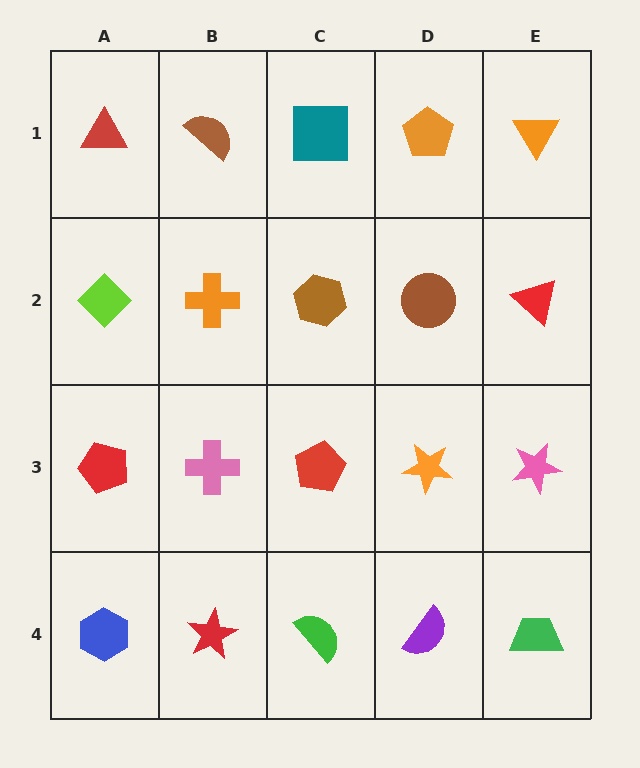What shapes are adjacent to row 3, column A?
A lime diamond (row 2, column A), a blue hexagon (row 4, column A), a pink cross (row 3, column B).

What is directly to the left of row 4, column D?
A green semicircle.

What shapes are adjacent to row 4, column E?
A pink star (row 3, column E), a purple semicircle (row 4, column D).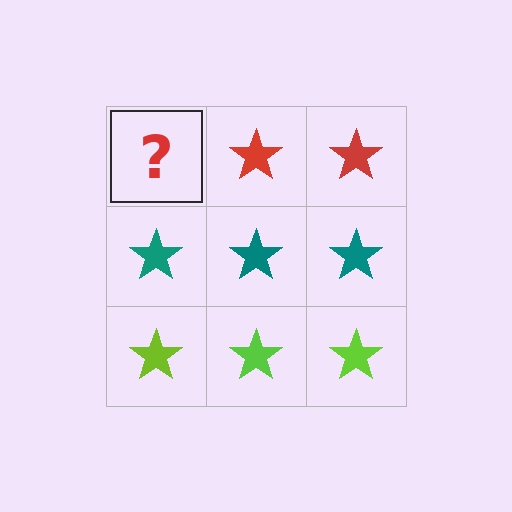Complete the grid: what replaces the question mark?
The question mark should be replaced with a red star.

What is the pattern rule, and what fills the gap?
The rule is that each row has a consistent color. The gap should be filled with a red star.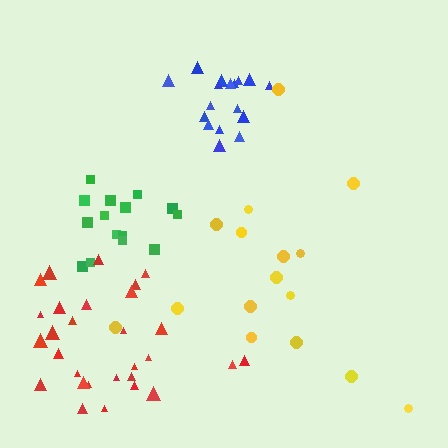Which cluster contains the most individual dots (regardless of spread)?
Red (29).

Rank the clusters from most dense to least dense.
blue, green, red, yellow.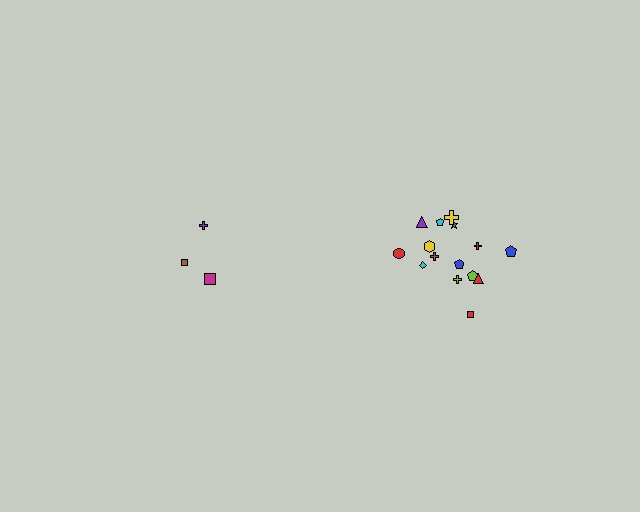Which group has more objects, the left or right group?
The right group.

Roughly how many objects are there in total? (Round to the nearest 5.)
Roughly 20 objects in total.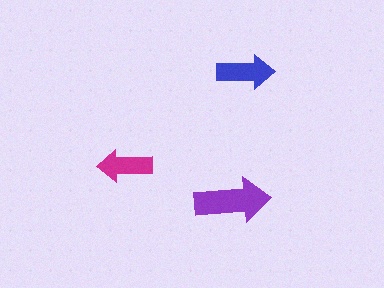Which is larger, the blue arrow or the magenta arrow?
The blue one.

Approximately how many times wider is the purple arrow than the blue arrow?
About 1.5 times wider.